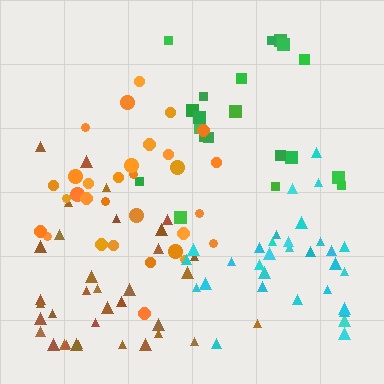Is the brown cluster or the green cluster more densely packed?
Brown.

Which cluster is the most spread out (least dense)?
Green.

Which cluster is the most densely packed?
Cyan.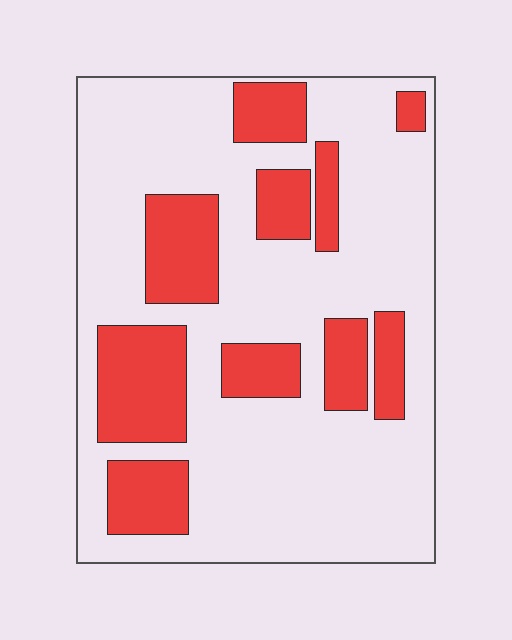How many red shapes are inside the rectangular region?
10.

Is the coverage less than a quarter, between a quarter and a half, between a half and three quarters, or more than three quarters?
Between a quarter and a half.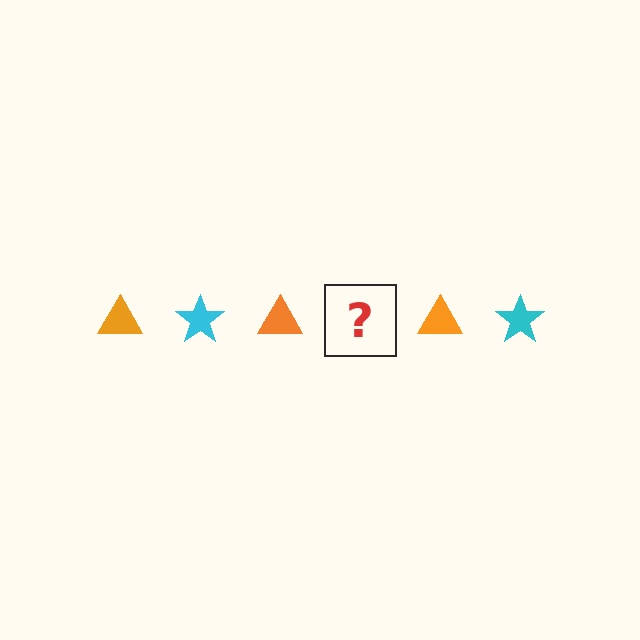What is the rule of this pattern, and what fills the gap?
The rule is that the pattern alternates between orange triangle and cyan star. The gap should be filled with a cyan star.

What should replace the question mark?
The question mark should be replaced with a cyan star.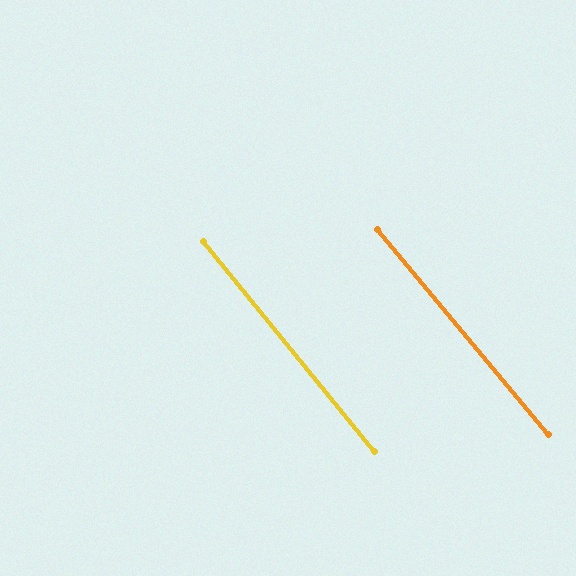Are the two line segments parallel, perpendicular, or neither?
Parallel — their directions differ by only 0.5°.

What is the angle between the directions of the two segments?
Approximately 1 degree.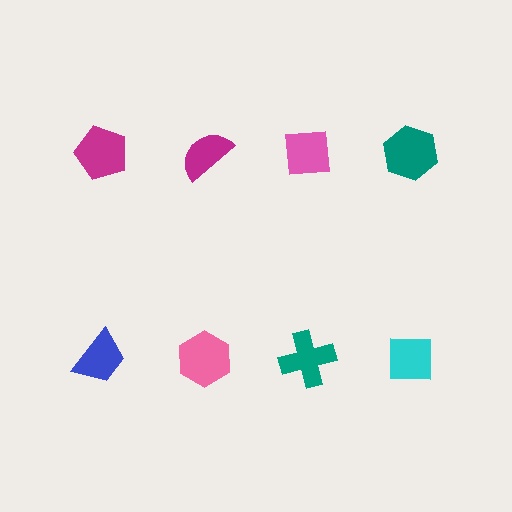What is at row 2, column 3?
A teal cross.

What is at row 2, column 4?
A cyan square.